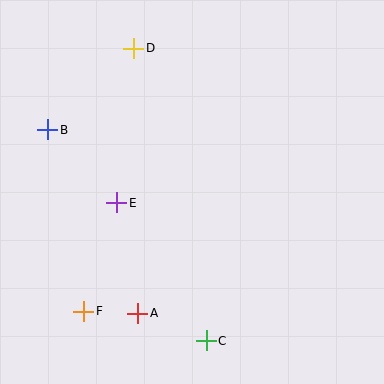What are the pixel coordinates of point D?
Point D is at (134, 48).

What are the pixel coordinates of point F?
Point F is at (84, 311).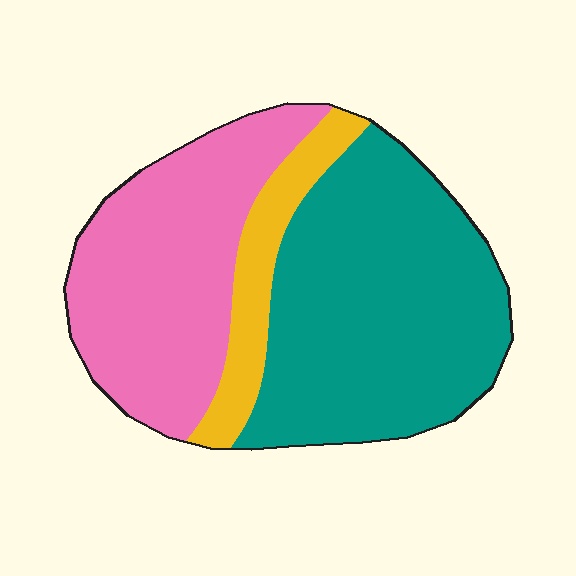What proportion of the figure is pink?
Pink covers 37% of the figure.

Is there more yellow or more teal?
Teal.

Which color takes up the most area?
Teal, at roughly 50%.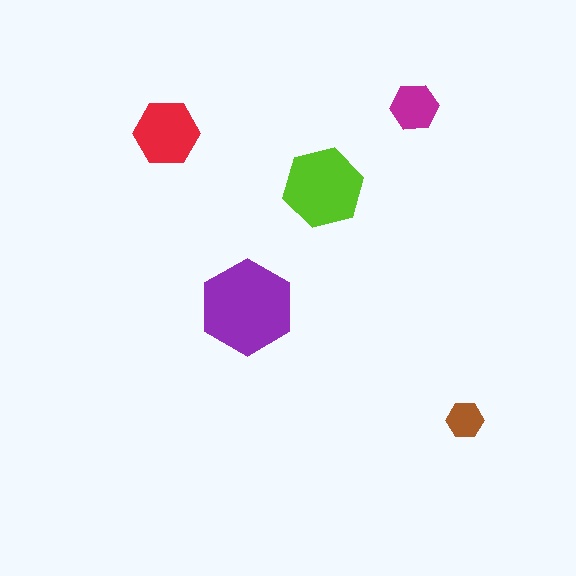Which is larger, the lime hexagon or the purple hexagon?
The purple one.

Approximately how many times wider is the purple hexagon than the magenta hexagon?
About 2 times wider.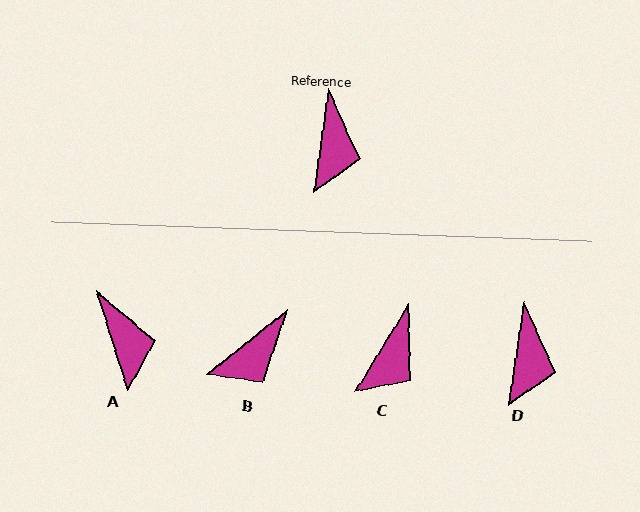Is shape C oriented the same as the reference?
No, it is off by about 23 degrees.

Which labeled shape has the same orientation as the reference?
D.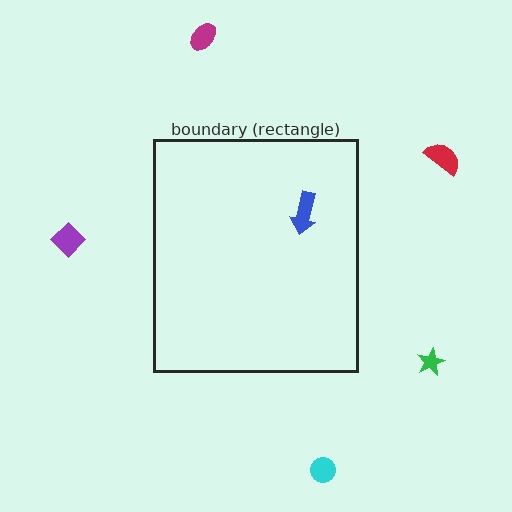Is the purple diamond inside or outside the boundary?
Outside.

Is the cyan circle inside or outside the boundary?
Outside.